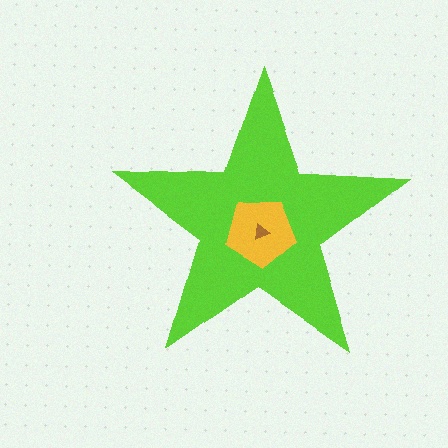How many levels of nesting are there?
3.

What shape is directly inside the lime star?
The yellow pentagon.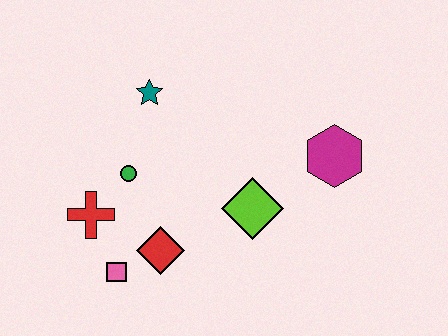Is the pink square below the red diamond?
Yes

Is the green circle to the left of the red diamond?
Yes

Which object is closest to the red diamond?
The pink square is closest to the red diamond.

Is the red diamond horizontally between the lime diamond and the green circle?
Yes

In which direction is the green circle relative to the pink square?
The green circle is above the pink square.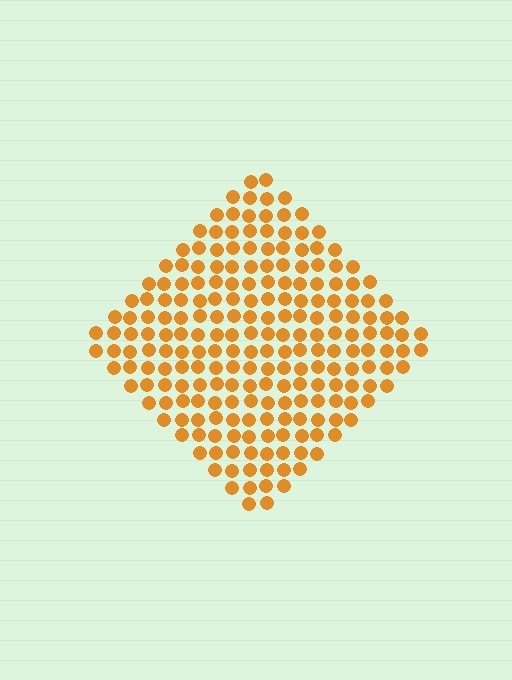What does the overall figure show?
The overall figure shows a diamond.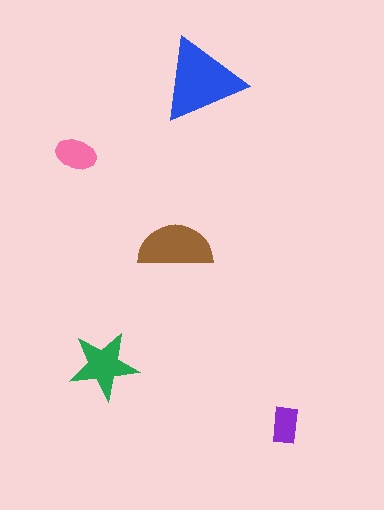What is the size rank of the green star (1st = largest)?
3rd.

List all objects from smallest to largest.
The purple rectangle, the pink ellipse, the green star, the brown semicircle, the blue triangle.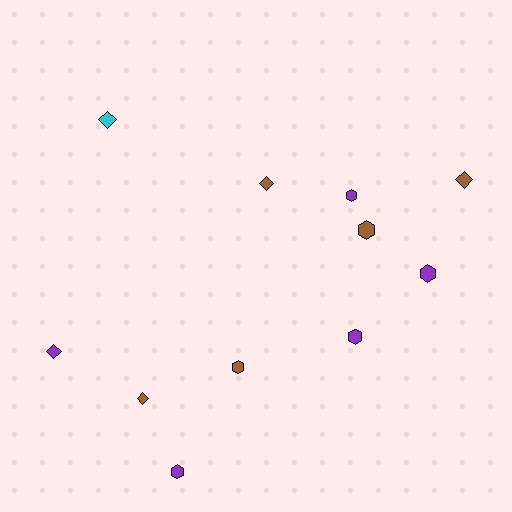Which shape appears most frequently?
Hexagon, with 6 objects.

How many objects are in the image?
There are 11 objects.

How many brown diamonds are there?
There are 3 brown diamonds.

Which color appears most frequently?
Brown, with 5 objects.